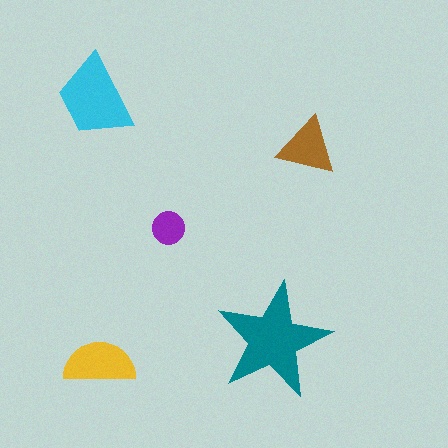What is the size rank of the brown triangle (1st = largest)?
4th.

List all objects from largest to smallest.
The teal star, the cyan trapezoid, the yellow semicircle, the brown triangle, the purple circle.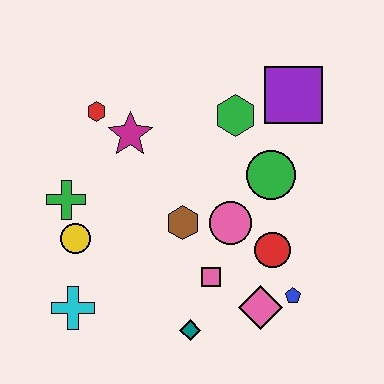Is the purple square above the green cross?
Yes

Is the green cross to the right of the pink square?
No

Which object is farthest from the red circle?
The red hexagon is farthest from the red circle.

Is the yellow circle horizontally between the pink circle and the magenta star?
No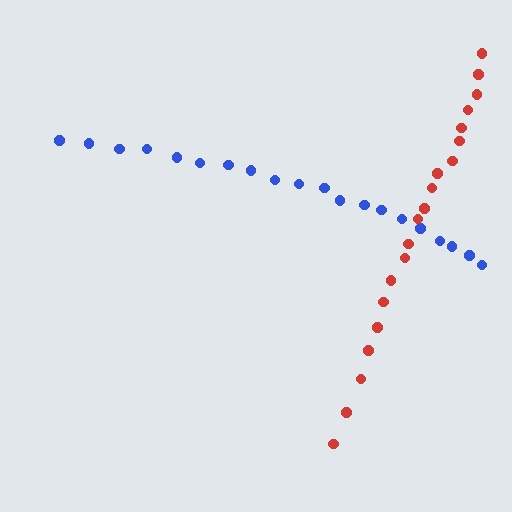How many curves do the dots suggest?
There are 2 distinct paths.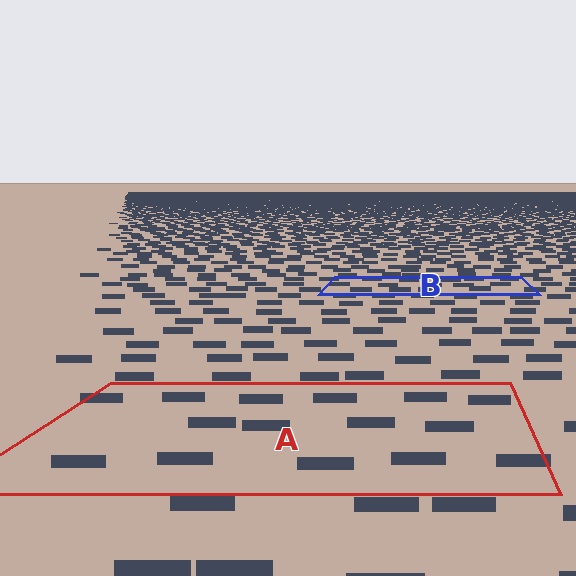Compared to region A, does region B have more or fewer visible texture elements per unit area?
Region B has more texture elements per unit area — they are packed more densely because it is farther away.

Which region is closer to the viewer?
Region A is closer. The texture elements there are larger and more spread out.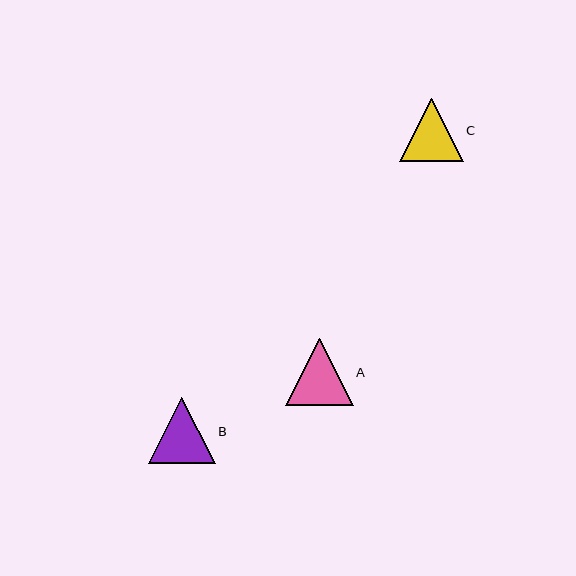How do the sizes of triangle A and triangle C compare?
Triangle A and triangle C are approximately the same size.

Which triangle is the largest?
Triangle A is the largest with a size of approximately 68 pixels.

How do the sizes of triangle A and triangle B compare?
Triangle A and triangle B are approximately the same size.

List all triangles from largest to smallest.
From largest to smallest: A, B, C.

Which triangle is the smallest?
Triangle C is the smallest with a size of approximately 63 pixels.